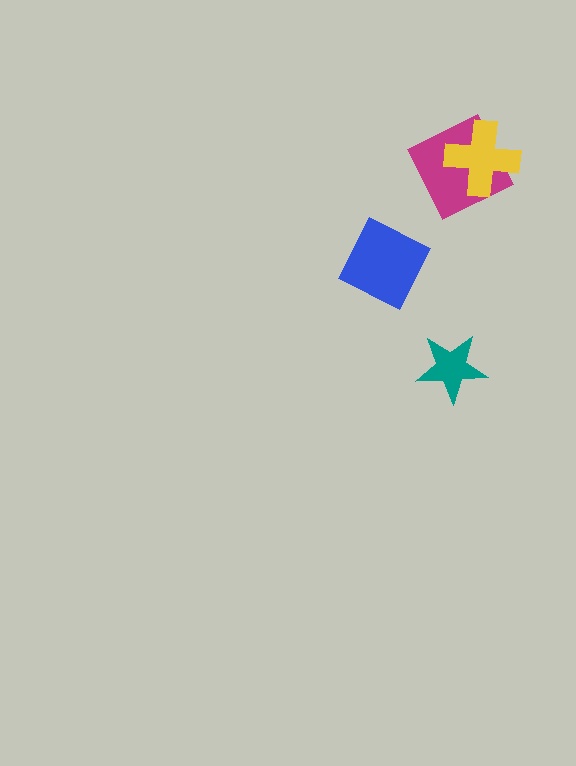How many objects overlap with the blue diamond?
0 objects overlap with the blue diamond.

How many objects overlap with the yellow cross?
1 object overlaps with the yellow cross.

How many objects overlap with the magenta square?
1 object overlaps with the magenta square.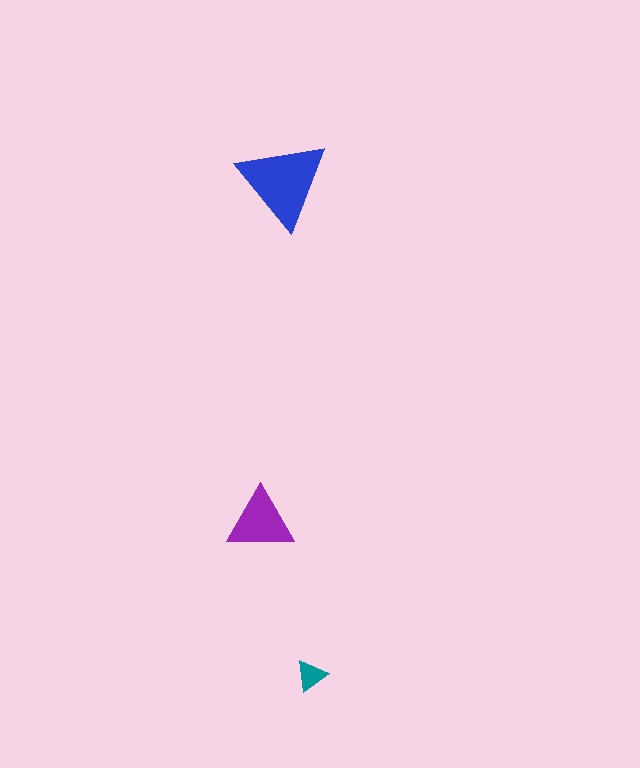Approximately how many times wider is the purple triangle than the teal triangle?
About 2 times wider.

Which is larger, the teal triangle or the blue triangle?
The blue one.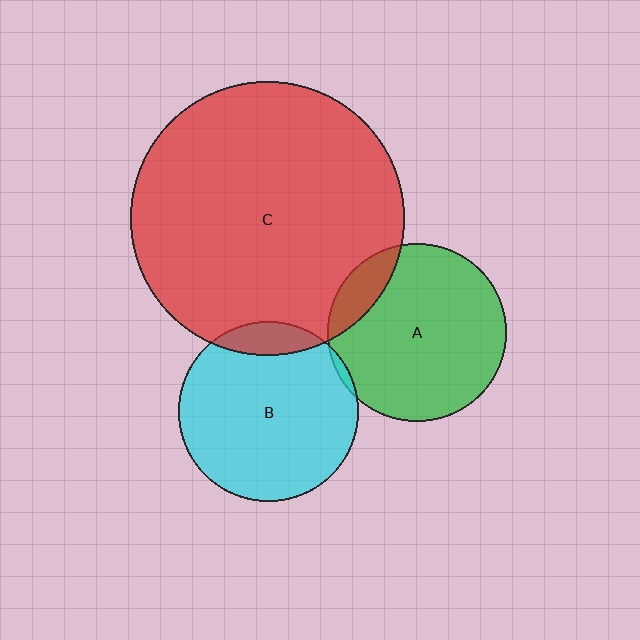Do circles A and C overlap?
Yes.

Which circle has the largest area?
Circle C (red).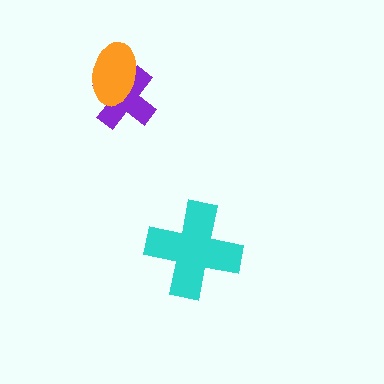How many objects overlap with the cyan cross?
0 objects overlap with the cyan cross.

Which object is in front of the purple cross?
The orange ellipse is in front of the purple cross.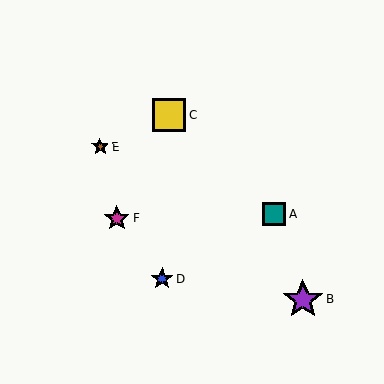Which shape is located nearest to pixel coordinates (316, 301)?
The purple star (labeled B) at (303, 299) is nearest to that location.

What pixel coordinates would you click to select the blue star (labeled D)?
Click at (162, 279) to select the blue star D.